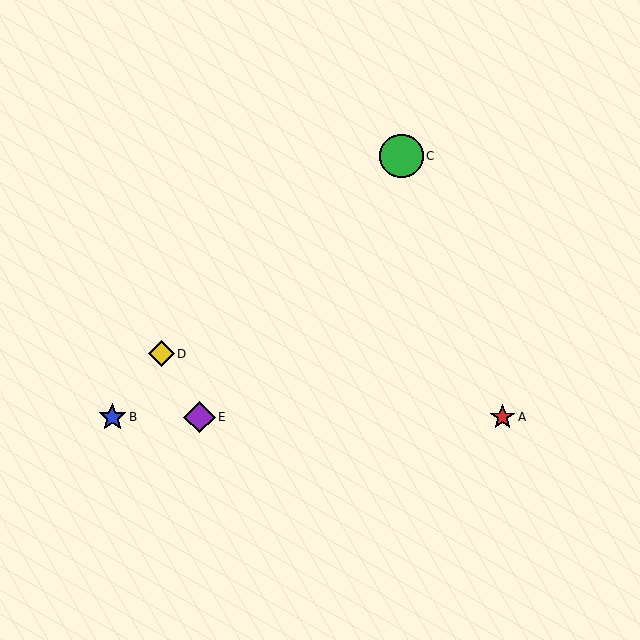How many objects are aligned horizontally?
3 objects (A, B, E) are aligned horizontally.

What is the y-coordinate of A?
Object A is at y≈417.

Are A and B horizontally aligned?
Yes, both are at y≈417.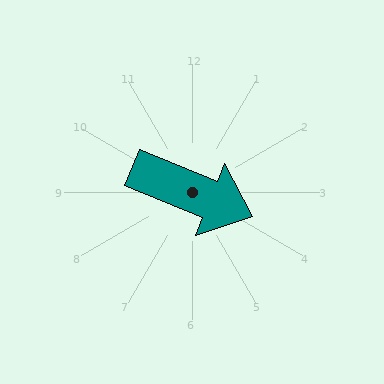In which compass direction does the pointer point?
Southeast.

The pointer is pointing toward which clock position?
Roughly 4 o'clock.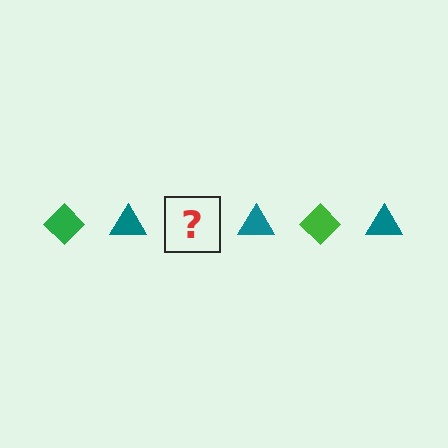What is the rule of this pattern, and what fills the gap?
The rule is that the pattern alternates between green diamond and teal triangle. The gap should be filled with a green diamond.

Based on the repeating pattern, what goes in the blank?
The blank should be a green diamond.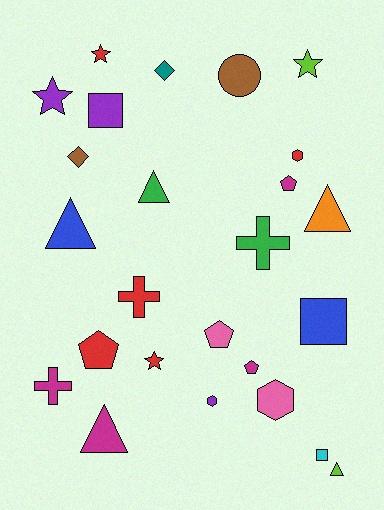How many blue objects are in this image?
There are 2 blue objects.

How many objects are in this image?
There are 25 objects.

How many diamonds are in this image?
There are 2 diamonds.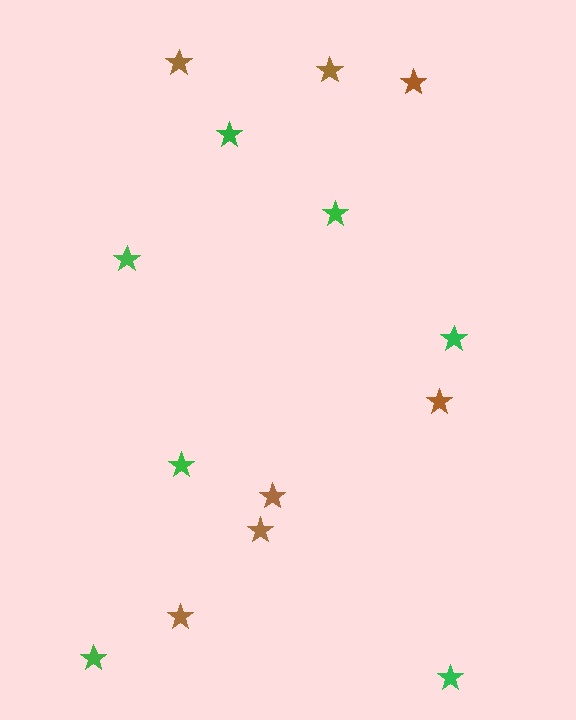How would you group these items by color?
There are 2 groups: one group of green stars (7) and one group of brown stars (7).